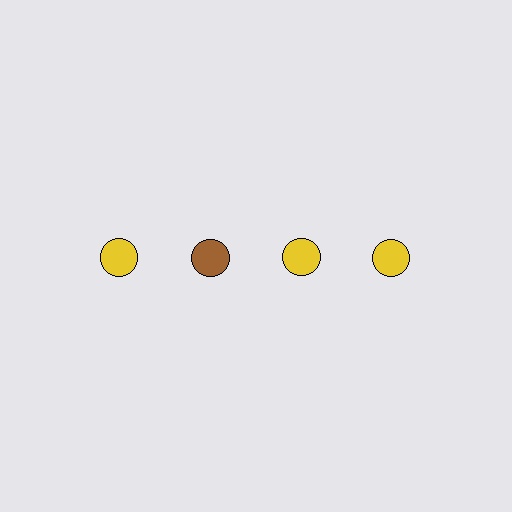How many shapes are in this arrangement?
There are 4 shapes arranged in a grid pattern.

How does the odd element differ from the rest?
It has a different color: brown instead of yellow.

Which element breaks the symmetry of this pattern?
The brown circle in the top row, second from left column breaks the symmetry. All other shapes are yellow circles.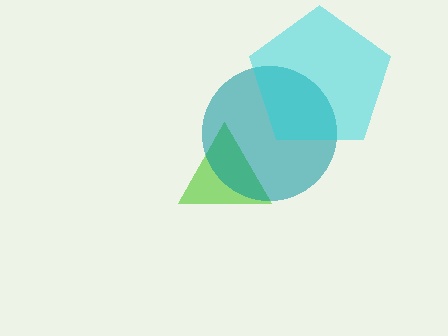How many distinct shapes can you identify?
There are 3 distinct shapes: a lime triangle, a teal circle, a cyan pentagon.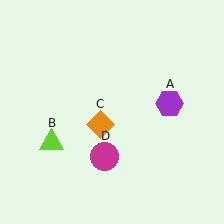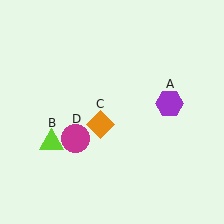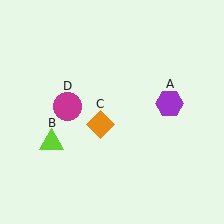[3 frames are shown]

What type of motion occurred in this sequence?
The magenta circle (object D) rotated clockwise around the center of the scene.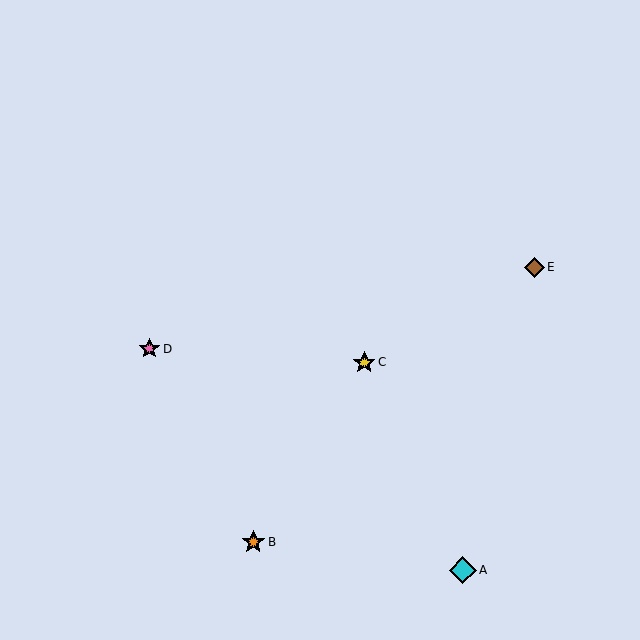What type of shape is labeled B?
Shape B is an orange star.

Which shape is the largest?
The cyan diamond (labeled A) is the largest.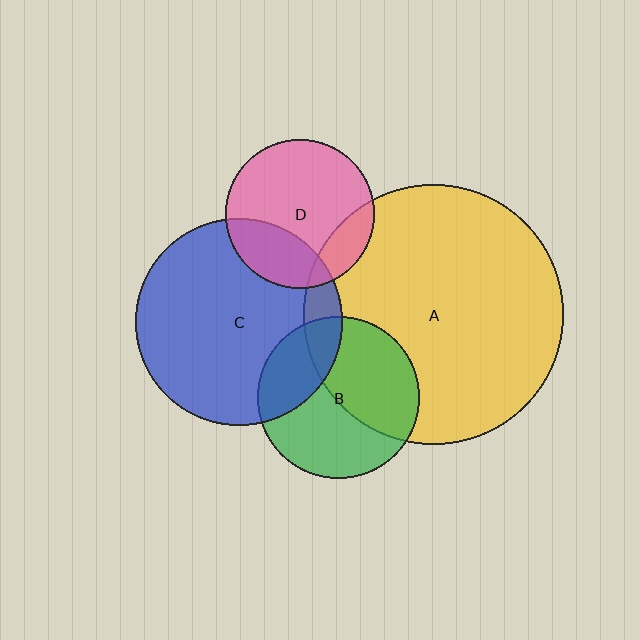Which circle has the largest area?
Circle A (yellow).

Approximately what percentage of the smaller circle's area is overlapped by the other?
Approximately 25%.